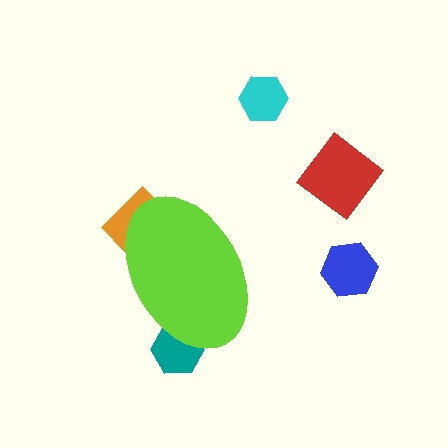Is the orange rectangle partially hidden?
Yes, the orange rectangle is partially hidden behind the lime ellipse.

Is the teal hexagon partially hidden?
Yes, the teal hexagon is partially hidden behind the lime ellipse.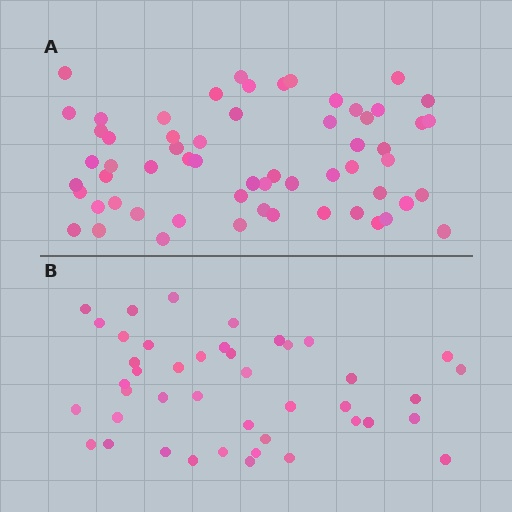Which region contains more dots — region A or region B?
Region A (the top region) has more dots.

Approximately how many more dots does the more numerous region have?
Region A has approximately 15 more dots than region B.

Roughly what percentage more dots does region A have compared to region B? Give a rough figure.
About 40% more.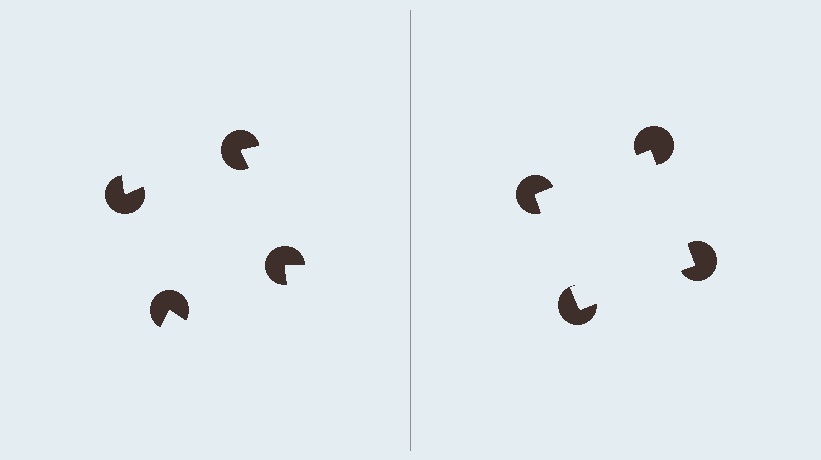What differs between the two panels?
The pac-man discs are positioned identically on both sides; only the wedge orientations differ. On the right they align to a square; on the left they are misaligned.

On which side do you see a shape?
An illusory square appears on the right side. On the left side the wedge cuts are rotated, so no coherent shape forms.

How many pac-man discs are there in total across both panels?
8 — 4 on each side.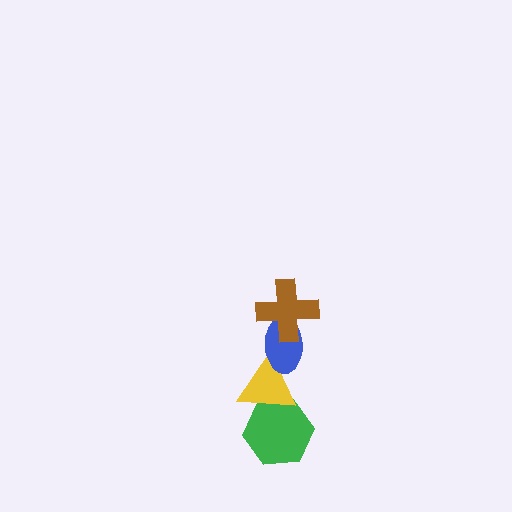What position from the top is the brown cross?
The brown cross is 1st from the top.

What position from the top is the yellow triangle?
The yellow triangle is 3rd from the top.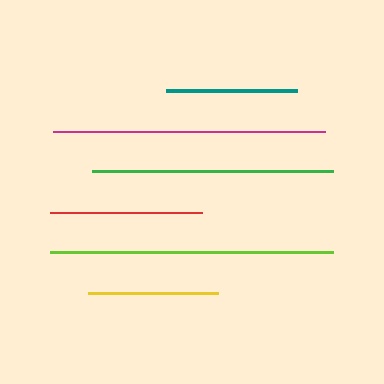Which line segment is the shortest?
The yellow line is the shortest at approximately 130 pixels.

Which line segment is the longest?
The lime line is the longest at approximately 283 pixels.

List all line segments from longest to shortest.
From longest to shortest: lime, magenta, green, red, teal, yellow.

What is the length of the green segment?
The green segment is approximately 241 pixels long.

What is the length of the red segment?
The red segment is approximately 152 pixels long.